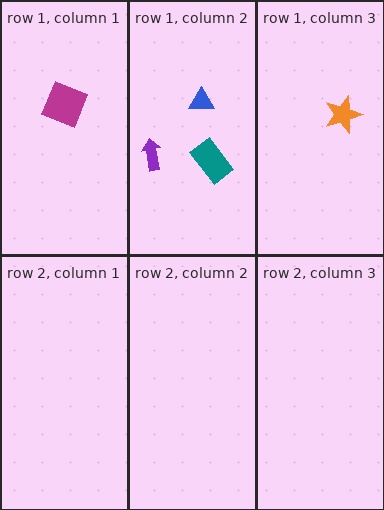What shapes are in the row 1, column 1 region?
The magenta square.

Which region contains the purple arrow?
The row 1, column 2 region.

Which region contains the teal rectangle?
The row 1, column 2 region.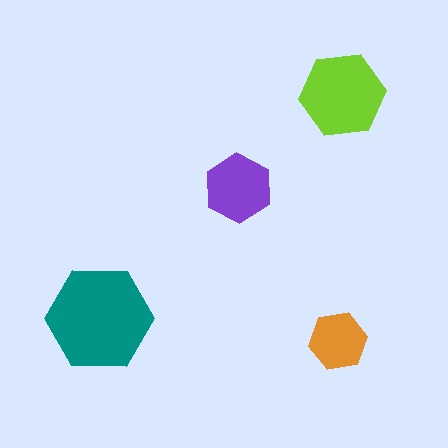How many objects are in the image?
There are 4 objects in the image.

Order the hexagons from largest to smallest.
the teal one, the lime one, the purple one, the orange one.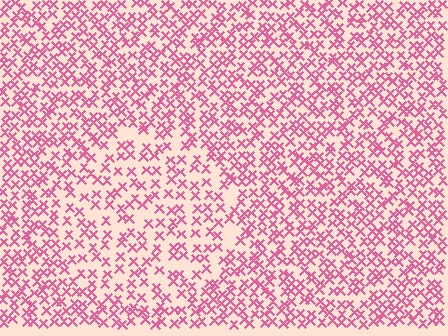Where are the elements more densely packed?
The elements are more densely packed outside the circle boundary.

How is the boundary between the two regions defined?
The boundary is defined by a change in element density (approximately 1.6x ratio). All elements are the same color, size, and shape.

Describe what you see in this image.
The image contains small pink elements arranged at two different densities. A circle-shaped region is visible where the elements are less densely packed than the surrounding area.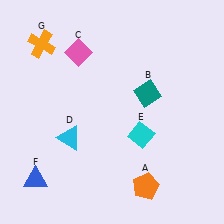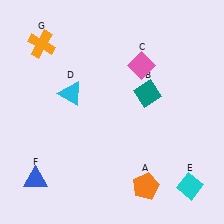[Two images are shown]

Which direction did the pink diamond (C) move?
The pink diamond (C) moved right.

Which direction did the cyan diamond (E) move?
The cyan diamond (E) moved down.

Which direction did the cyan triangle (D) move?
The cyan triangle (D) moved up.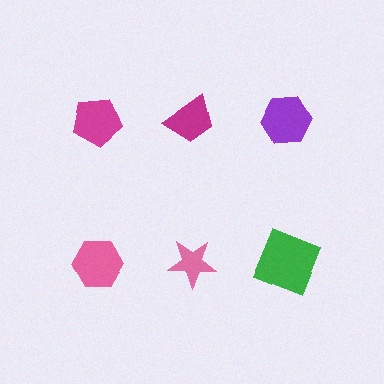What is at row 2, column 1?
A pink hexagon.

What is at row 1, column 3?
A purple hexagon.